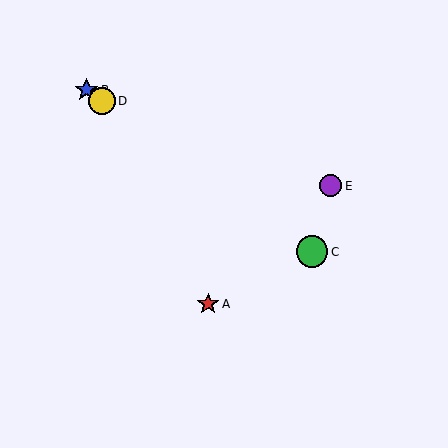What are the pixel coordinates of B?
Object B is at (86, 90).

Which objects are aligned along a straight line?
Objects B, C, D are aligned along a straight line.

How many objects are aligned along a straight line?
3 objects (B, C, D) are aligned along a straight line.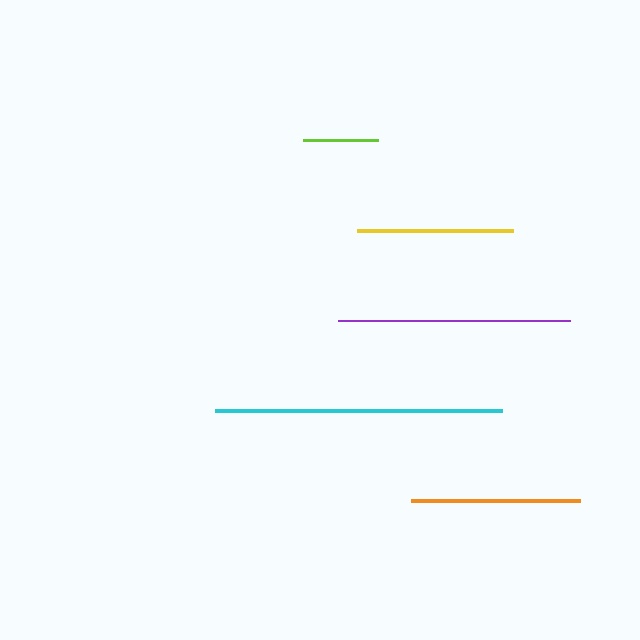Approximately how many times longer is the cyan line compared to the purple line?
The cyan line is approximately 1.2 times the length of the purple line.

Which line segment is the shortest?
The lime line is the shortest at approximately 75 pixels.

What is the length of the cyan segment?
The cyan segment is approximately 288 pixels long.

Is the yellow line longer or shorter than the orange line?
The orange line is longer than the yellow line.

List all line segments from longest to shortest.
From longest to shortest: cyan, purple, orange, yellow, lime.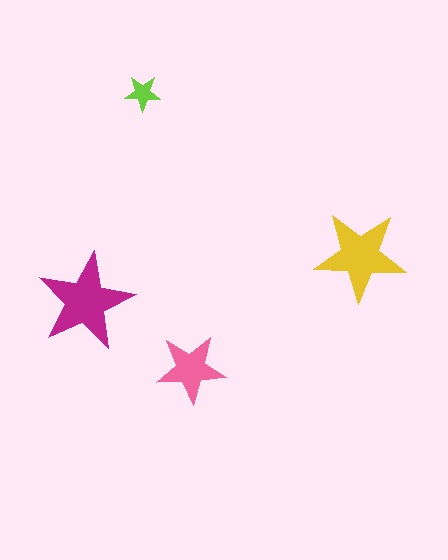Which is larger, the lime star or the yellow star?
The yellow one.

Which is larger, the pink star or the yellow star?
The yellow one.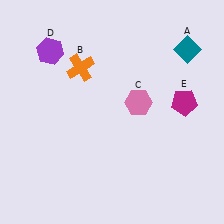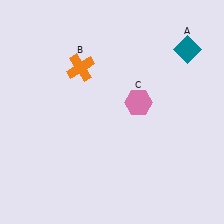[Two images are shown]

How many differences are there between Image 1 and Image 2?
There are 2 differences between the two images.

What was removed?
The magenta pentagon (E), the purple hexagon (D) were removed in Image 2.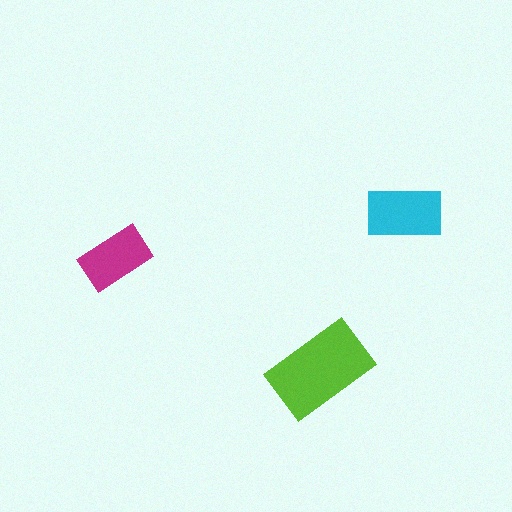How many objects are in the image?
There are 3 objects in the image.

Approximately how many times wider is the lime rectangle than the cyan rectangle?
About 1.5 times wider.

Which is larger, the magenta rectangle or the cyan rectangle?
The cyan one.